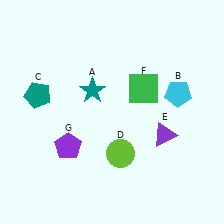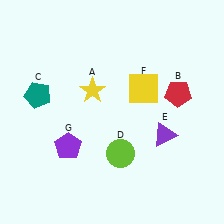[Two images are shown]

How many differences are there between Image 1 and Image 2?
There are 3 differences between the two images.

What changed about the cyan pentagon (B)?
In Image 1, B is cyan. In Image 2, it changed to red.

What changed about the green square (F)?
In Image 1, F is green. In Image 2, it changed to yellow.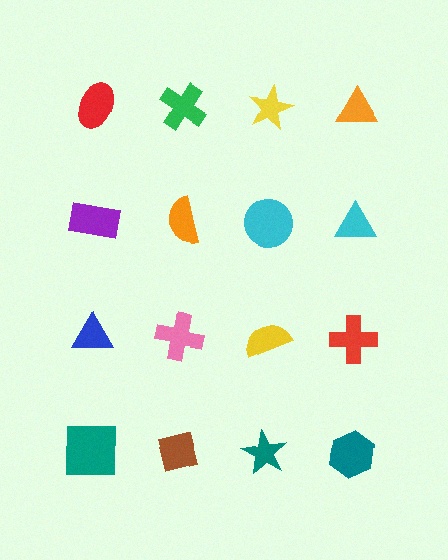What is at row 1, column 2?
A green cross.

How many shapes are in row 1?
4 shapes.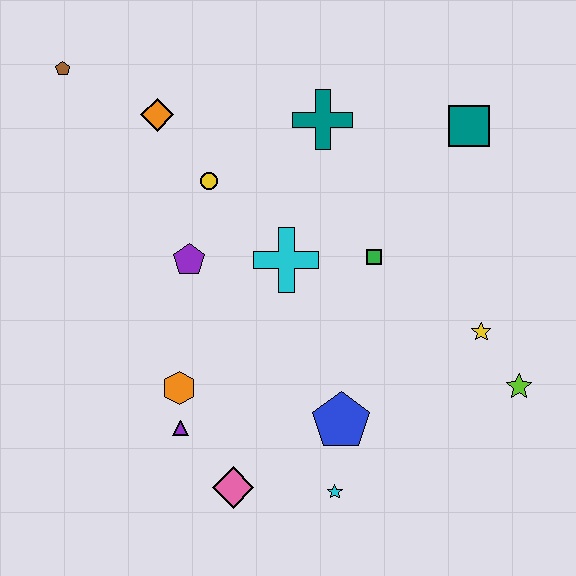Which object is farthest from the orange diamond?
The lime star is farthest from the orange diamond.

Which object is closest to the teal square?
The teal cross is closest to the teal square.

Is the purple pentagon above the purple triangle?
Yes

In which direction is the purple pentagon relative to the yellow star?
The purple pentagon is to the left of the yellow star.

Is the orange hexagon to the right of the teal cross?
No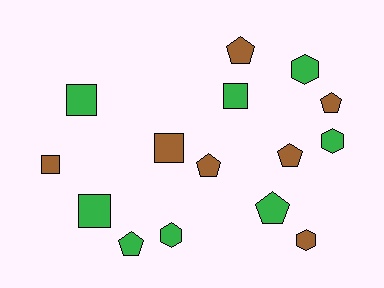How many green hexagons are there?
There are 3 green hexagons.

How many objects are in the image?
There are 15 objects.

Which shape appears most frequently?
Pentagon, with 6 objects.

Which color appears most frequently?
Green, with 8 objects.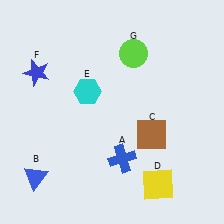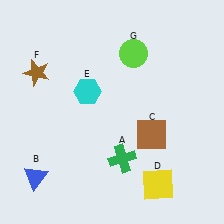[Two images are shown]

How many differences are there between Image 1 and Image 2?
There are 2 differences between the two images.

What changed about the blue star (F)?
In Image 1, F is blue. In Image 2, it changed to brown.